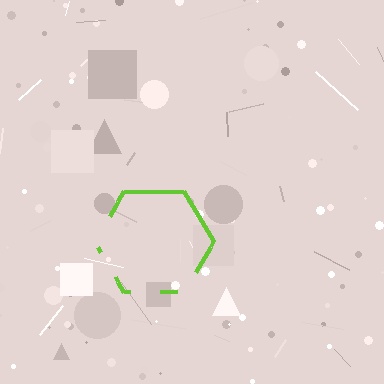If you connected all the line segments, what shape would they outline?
They would outline a hexagon.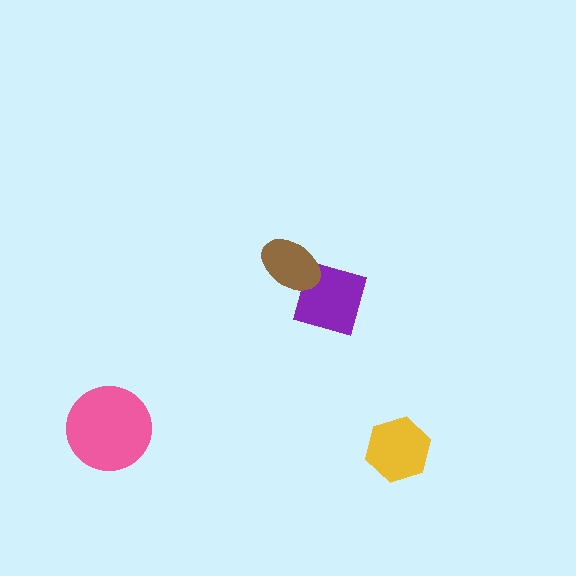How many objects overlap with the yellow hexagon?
0 objects overlap with the yellow hexagon.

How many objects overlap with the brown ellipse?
1 object overlaps with the brown ellipse.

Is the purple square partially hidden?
Yes, it is partially covered by another shape.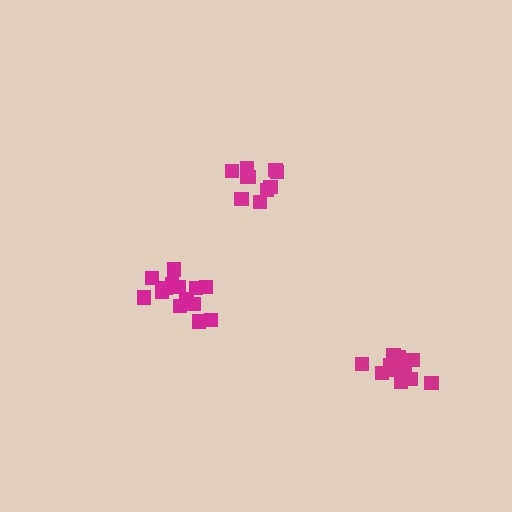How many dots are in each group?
Group 1: 10 dots, Group 2: 11 dots, Group 3: 15 dots (36 total).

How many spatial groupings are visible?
There are 3 spatial groupings.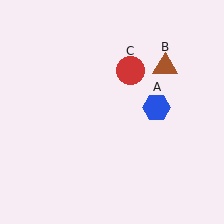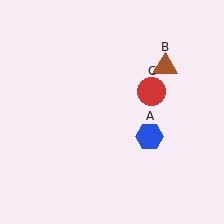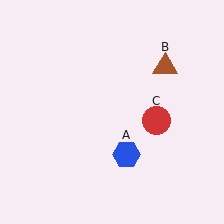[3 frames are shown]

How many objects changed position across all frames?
2 objects changed position: blue hexagon (object A), red circle (object C).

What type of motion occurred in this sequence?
The blue hexagon (object A), red circle (object C) rotated clockwise around the center of the scene.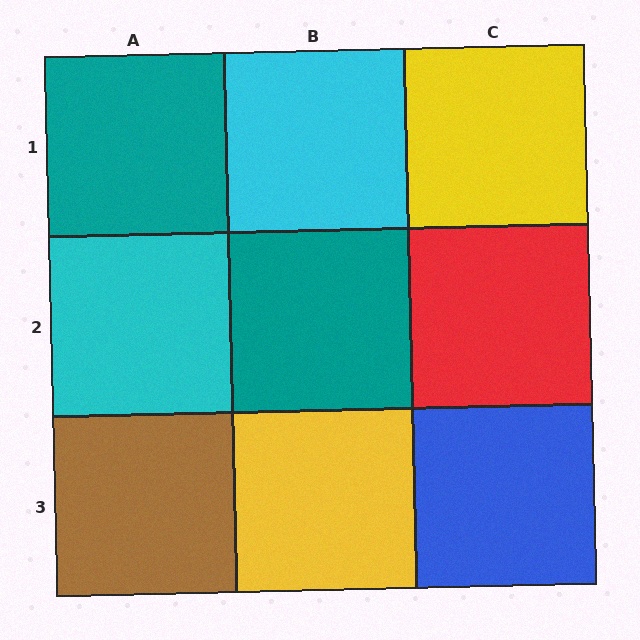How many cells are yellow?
2 cells are yellow.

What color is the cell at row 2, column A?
Cyan.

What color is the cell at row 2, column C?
Red.